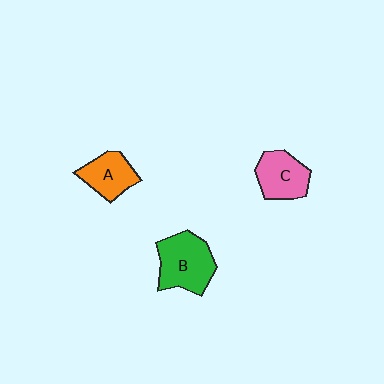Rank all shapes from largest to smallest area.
From largest to smallest: B (green), C (pink), A (orange).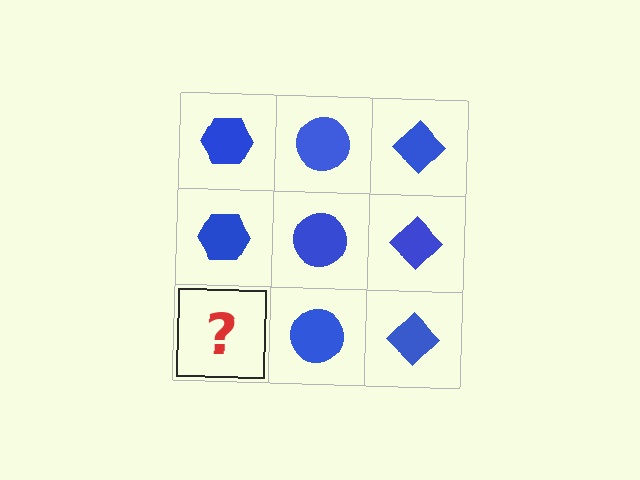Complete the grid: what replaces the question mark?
The question mark should be replaced with a blue hexagon.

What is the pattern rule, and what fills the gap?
The rule is that each column has a consistent shape. The gap should be filled with a blue hexagon.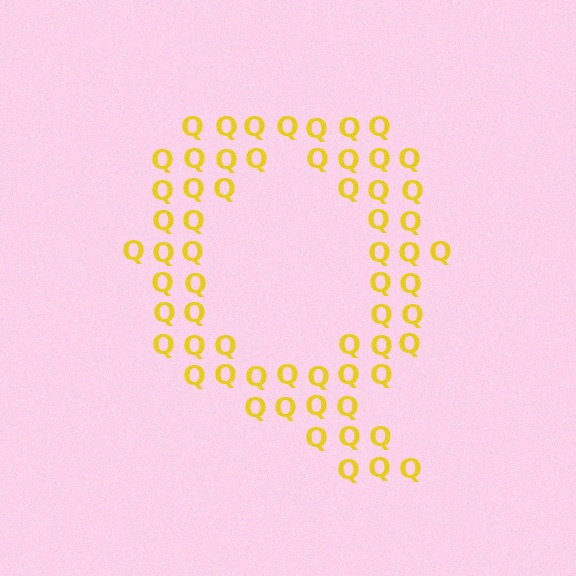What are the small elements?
The small elements are letter Q's.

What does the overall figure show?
The overall figure shows the letter Q.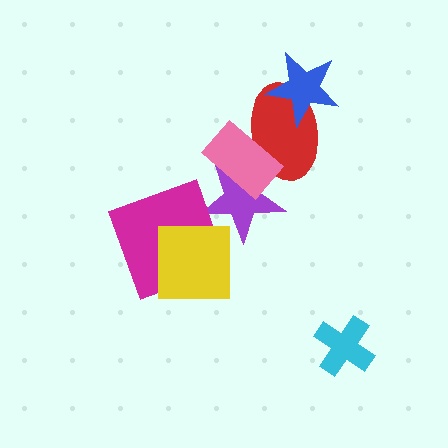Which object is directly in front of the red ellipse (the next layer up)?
The blue star is directly in front of the red ellipse.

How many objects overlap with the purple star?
2 objects overlap with the purple star.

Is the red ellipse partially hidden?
Yes, it is partially covered by another shape.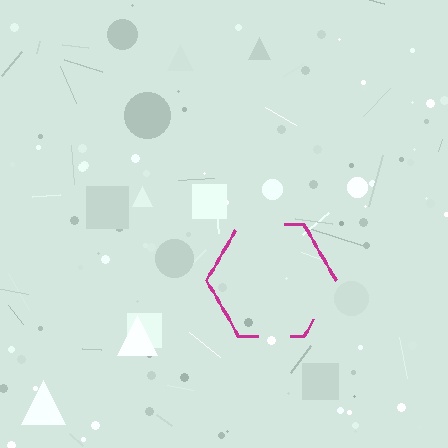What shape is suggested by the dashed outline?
The dashed outline suggests a hexagon.